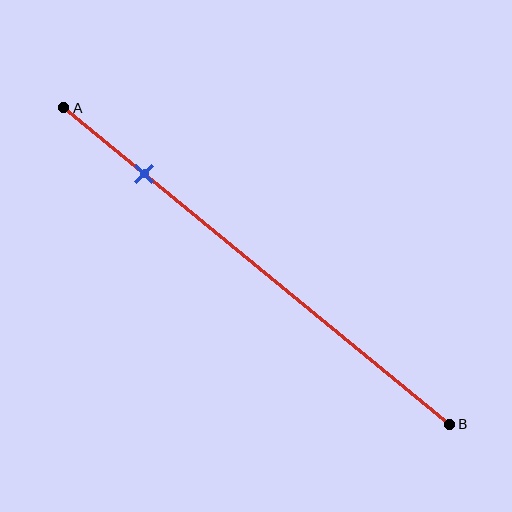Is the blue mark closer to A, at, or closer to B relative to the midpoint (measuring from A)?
The blue mark is closer to point A than the midpoint of segment AB.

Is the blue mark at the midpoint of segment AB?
No, the mark is at about 20% from A, not at the 50% midpoint.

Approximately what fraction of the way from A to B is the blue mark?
The blue mark is approximately 20% of the way from A to B.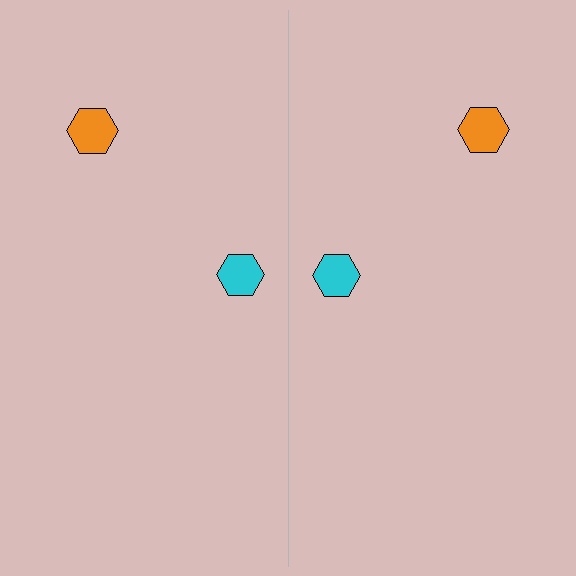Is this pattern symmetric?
Yes, this pattern has bilateral (reflection) symmetry.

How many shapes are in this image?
There are 4 shapes in this image.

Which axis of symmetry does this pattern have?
The pattern has a vertical axis of symmetry running through the center of the image.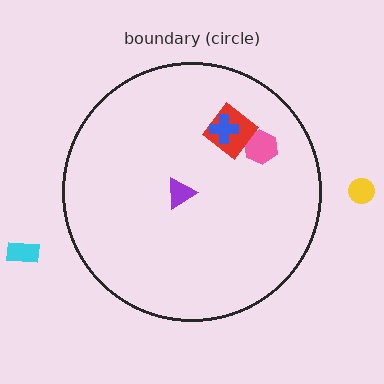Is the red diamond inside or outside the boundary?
Inside.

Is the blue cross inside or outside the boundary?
Inside.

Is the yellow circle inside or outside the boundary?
Outside.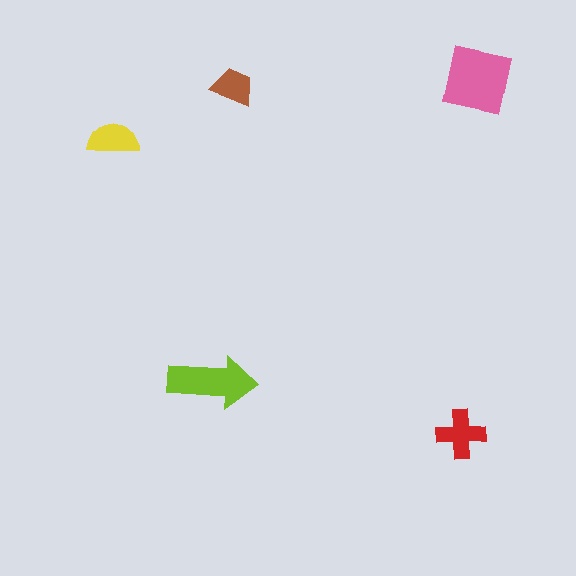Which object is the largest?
The pink square.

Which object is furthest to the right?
The pink square is rightmost.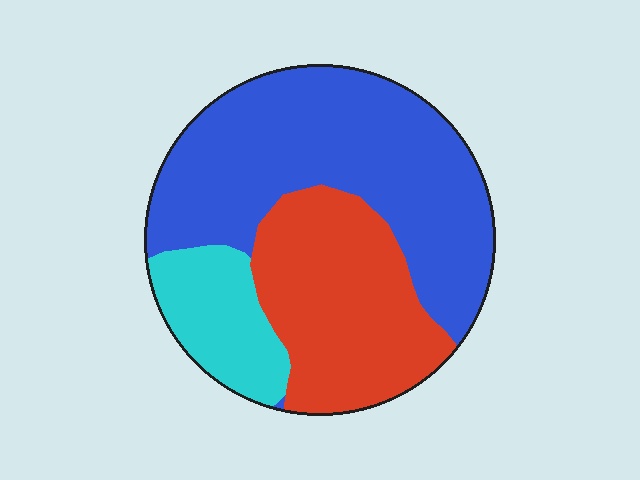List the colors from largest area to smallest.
From largest to smallest: blue, red, cyan.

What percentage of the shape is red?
Red takes up between a quarter and a half of the shape.